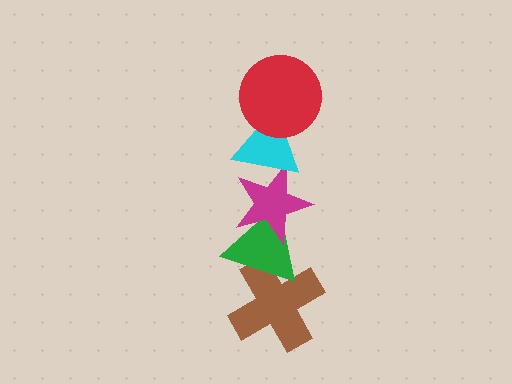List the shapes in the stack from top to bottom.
From top to bottom: the red circle, the cyan triangle, the magenta star, the green triangle, the brown cross.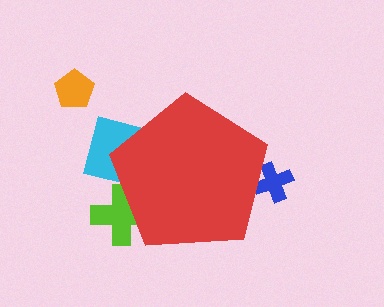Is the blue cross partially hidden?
Yes, the blue cross is partially hidden behind the red pentagon.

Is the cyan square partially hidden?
Yes, the cyan square is partially hidden behind the red pentagon.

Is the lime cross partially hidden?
Yes, the lime cross is partially hidden behind the red pentagon.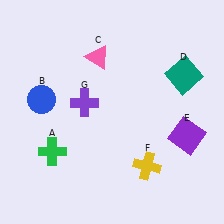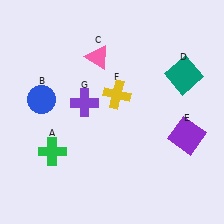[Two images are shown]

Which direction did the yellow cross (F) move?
The yellow cross (F) moved up.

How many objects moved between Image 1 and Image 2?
1 object moved between the two images.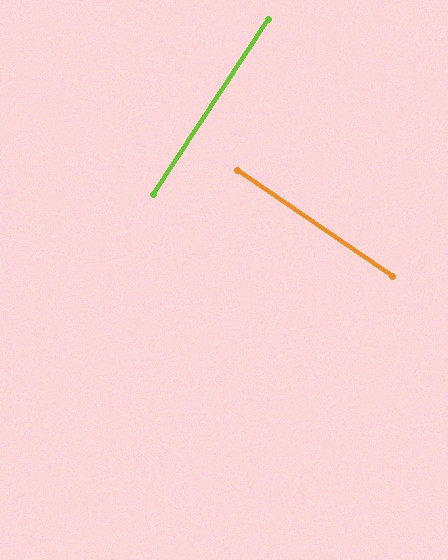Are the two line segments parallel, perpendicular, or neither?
Perpendicular — they meet at approximately 89°.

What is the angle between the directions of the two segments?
Approximately 89 degrees.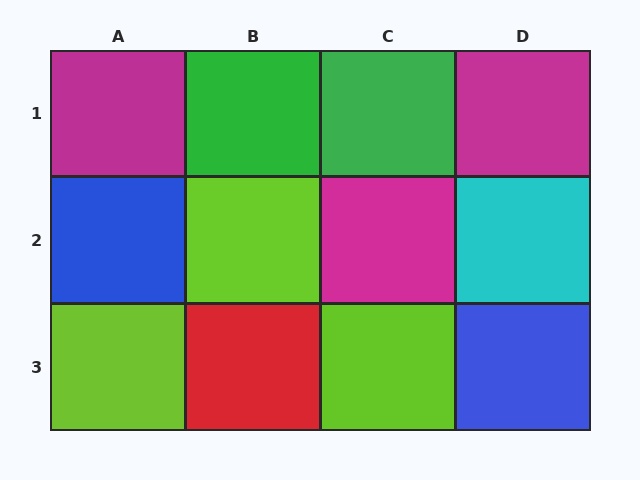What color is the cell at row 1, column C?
Green.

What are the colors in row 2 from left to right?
Blue, lime, magenta, cyan.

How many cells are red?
1 cell is red.